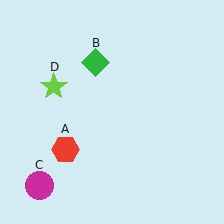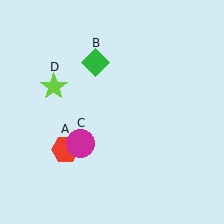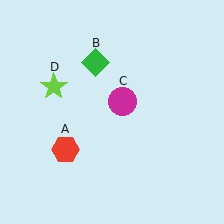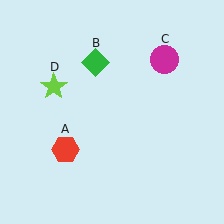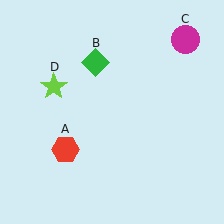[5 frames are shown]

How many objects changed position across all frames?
1 object changed position: magenta circle (object C).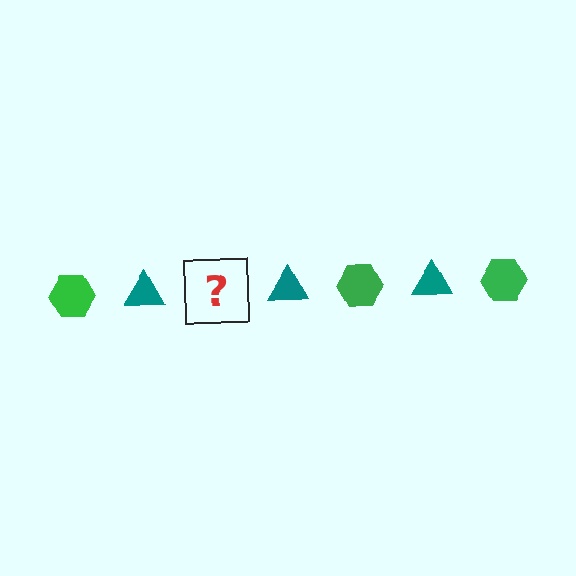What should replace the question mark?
The question mark should be replaced with a green hexagon.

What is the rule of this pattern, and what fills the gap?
The rule is that the pattern alternates between green hexagon and teal triangle. The gap should be filled with a green hexagon.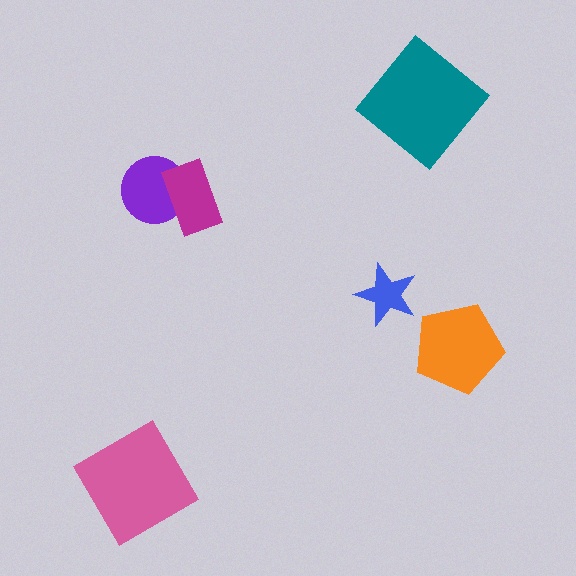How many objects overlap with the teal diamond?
0 objects overlap with the teal diamond.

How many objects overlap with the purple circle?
1 object overlaps with the purple circle.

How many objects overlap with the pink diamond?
0 objects overlap with the pink diamond.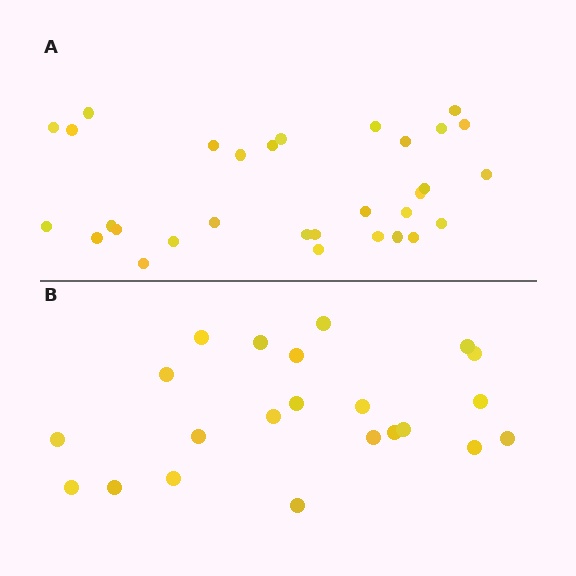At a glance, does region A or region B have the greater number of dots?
Region A (the top region) has more dots.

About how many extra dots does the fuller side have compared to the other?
Region A has roughly 8 or so more dots than region B.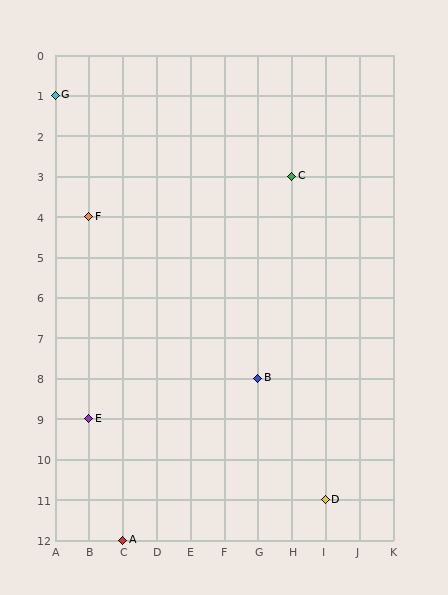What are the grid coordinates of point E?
Point E is at grid coordinates (B, 9).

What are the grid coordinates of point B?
Point B is at grid coordinates (G, 8).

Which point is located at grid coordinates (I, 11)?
Point D is at (I, 11).